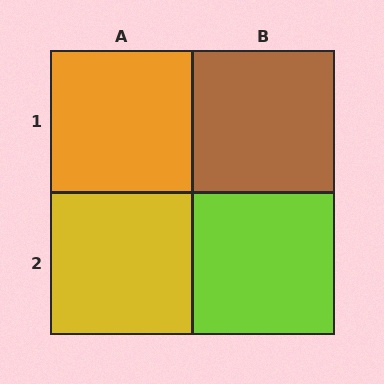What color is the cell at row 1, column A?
Orange.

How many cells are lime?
1 cell is lime.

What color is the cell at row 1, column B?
Brown.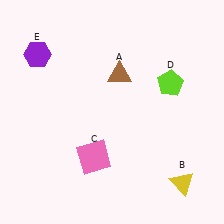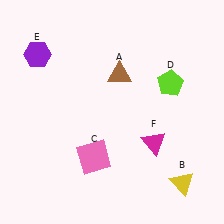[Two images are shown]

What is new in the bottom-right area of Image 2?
A magenta triangle (F) was added in the bottom-right area of Image 2.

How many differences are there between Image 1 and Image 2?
There is 1 difference between the two images.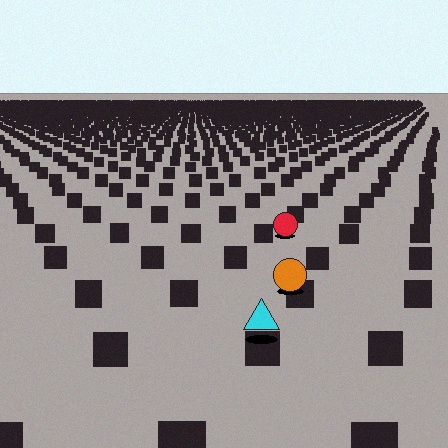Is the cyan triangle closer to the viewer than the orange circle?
Yes. The cyan triangle is closer — you can tell from the texture gradient: the ground texture is coarser near it.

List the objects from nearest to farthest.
From nearest to farthest: the cyan triangle, the orange circle, the red circle.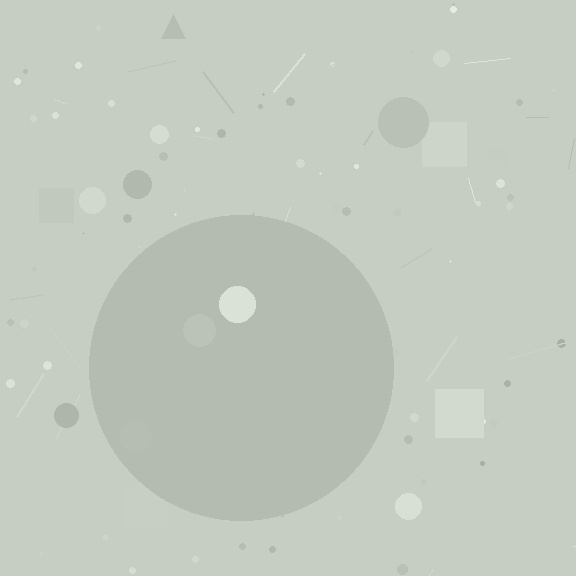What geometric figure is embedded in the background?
A circle is embedded in the background.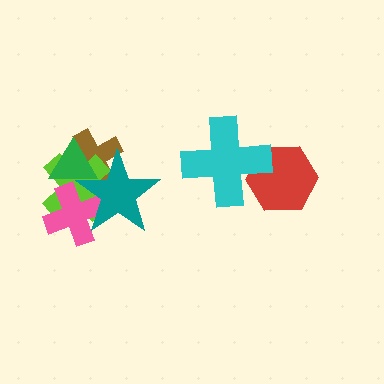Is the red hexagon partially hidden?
Yes, it is partially covered by another shape.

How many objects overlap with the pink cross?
3 objects overlap with the pink cross.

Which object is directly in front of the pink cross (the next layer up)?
The green triangle is directly in front of the pink cross.